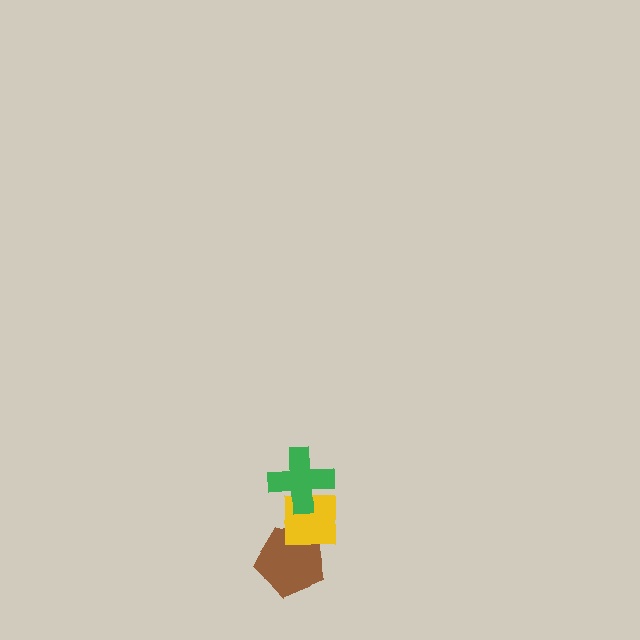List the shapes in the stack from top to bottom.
From top to bottom: the green cross, the yellow square, the brown pentagon.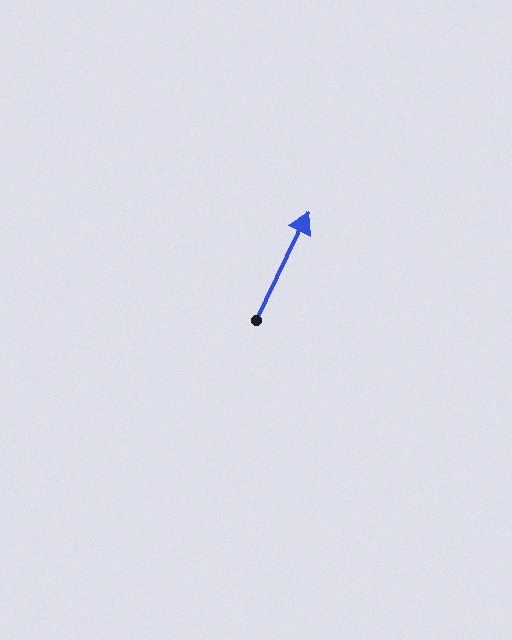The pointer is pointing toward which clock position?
Roughly 1 o'clock.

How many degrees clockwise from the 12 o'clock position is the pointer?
Approximately 26 degrees.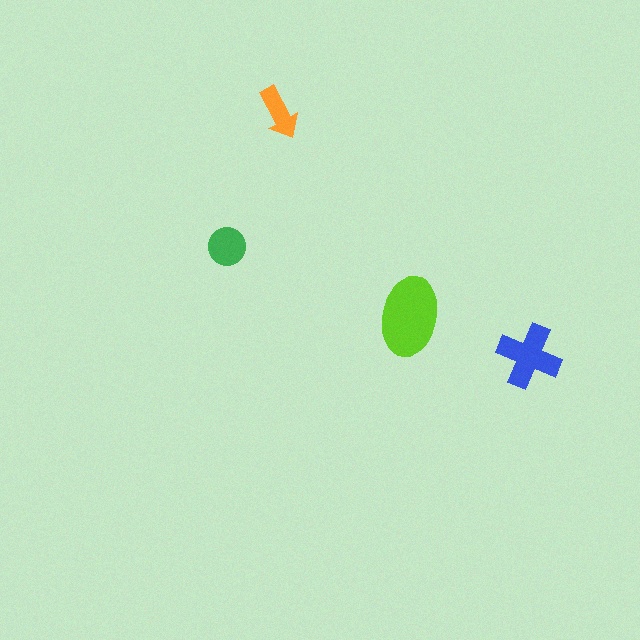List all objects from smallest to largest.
The orange arrow, the green circle, the blue cross, the lime ellipse.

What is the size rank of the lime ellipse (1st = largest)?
1st.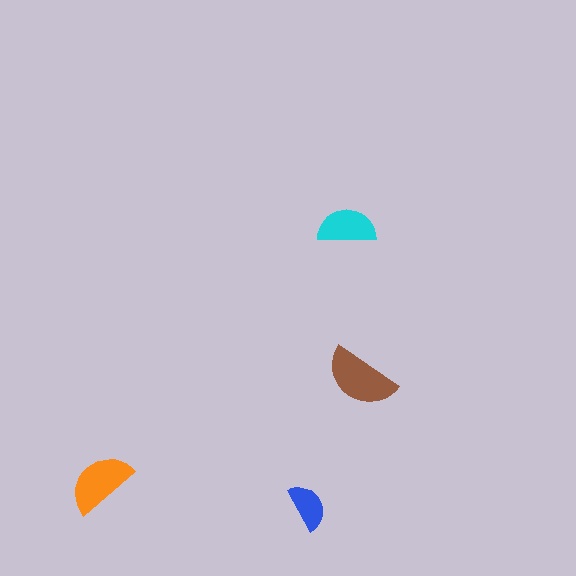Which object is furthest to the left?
The orange semicircle is leftmost.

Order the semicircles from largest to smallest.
the brown one, the orange one, the cyan one, the blue one.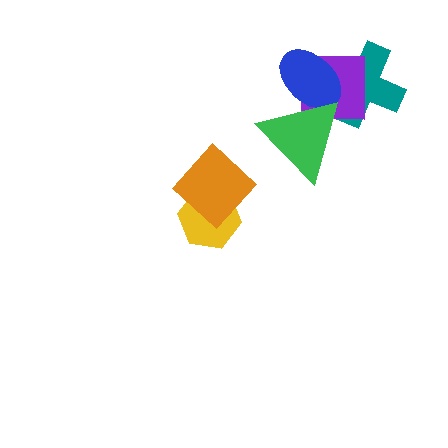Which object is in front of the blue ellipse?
The green triangle is in front of the blue ellipse.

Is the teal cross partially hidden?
Yes, it is partially covered by another shape.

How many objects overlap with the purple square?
3 objects overlap with the purple square.